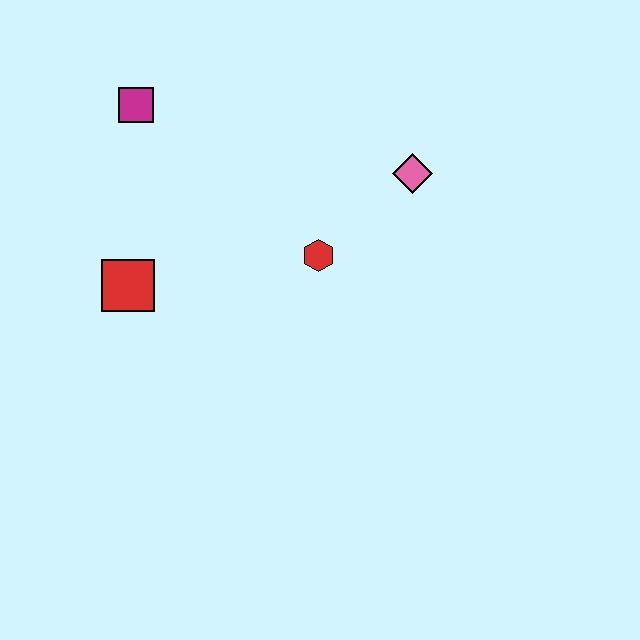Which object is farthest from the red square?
The pink diamond is farthest from the red square.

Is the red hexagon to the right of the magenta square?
Yes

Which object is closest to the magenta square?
The red square is closest to the magenta square.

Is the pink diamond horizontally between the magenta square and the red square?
No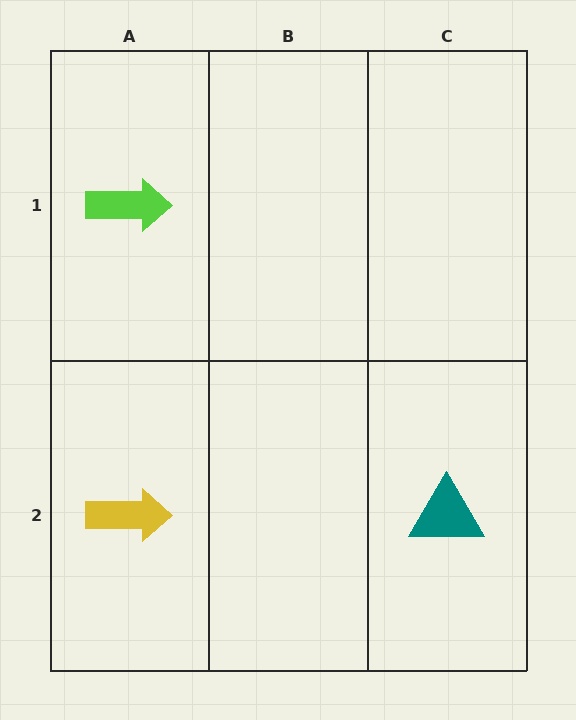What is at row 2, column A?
A yellow arrow.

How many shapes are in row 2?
2 shapes.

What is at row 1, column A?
A lime arrow.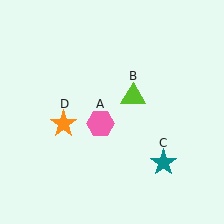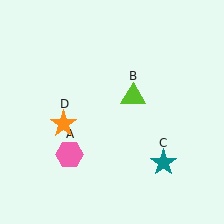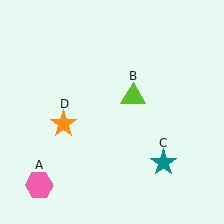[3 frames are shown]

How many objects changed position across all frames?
1 object changed position: pink hexagon (object A).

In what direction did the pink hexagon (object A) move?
The pink hexagon (object A) moved down and to the left.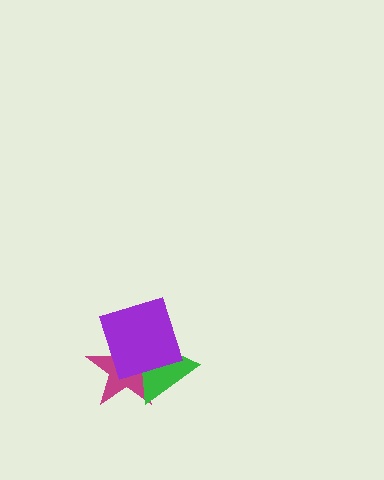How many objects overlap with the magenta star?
2 objects overlap with the magenta star.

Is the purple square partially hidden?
No, no other shape covers it.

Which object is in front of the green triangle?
The purple square is in front of the green triangle.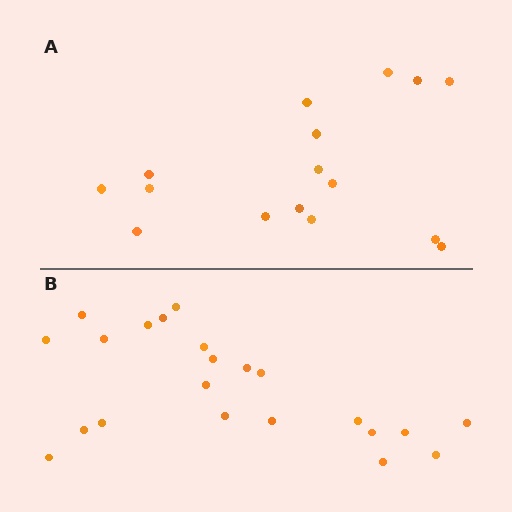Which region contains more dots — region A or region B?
Region B (the bottom region) has more dots.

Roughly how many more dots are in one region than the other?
Region B has about 6 more dots than region A.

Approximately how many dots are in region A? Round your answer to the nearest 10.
About 20 dots. (The exact count is 16, which rounds to 20.)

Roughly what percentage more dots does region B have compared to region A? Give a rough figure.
About 40% more.